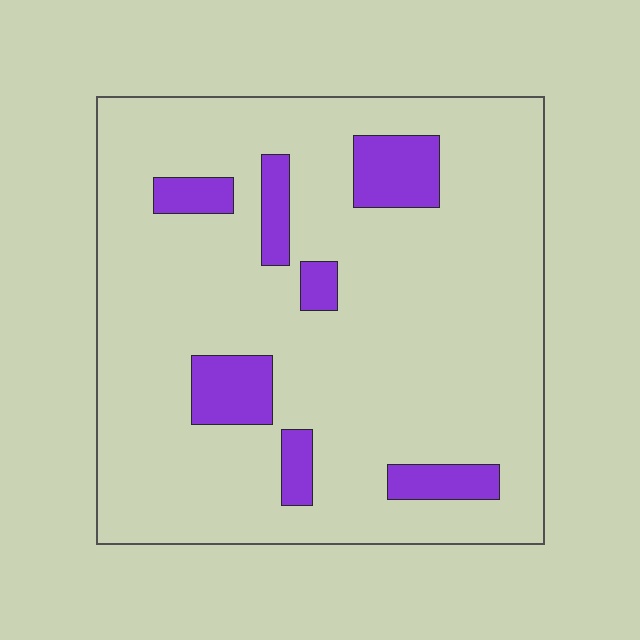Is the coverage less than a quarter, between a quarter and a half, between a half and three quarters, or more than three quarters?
Less than a quarter.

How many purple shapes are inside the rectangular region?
7.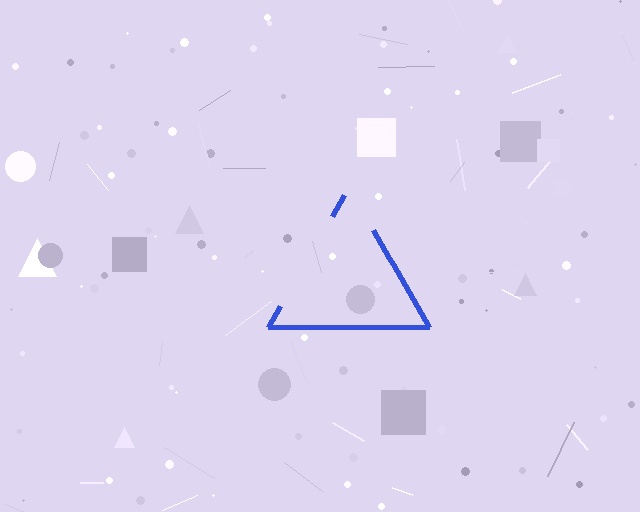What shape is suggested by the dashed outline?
The dashed outline suggests a triangle.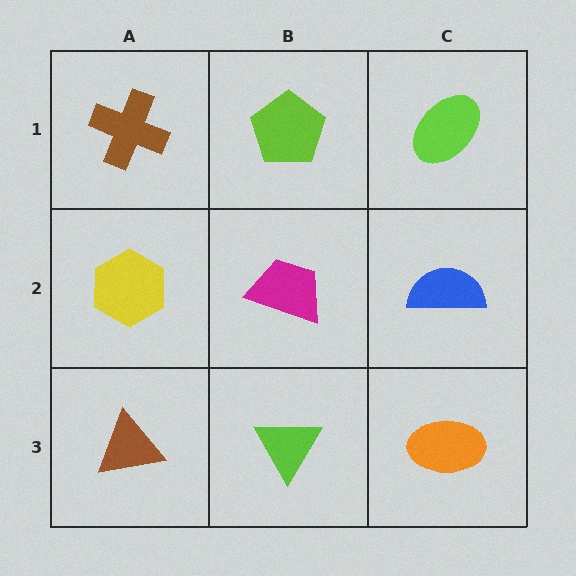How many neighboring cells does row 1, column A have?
2.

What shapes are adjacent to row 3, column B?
A magenta trapezoid (row 2, column B), a brown triangle (row 3, column A), an orange ellipse (row 3, column C).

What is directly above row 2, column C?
A lime ellipse.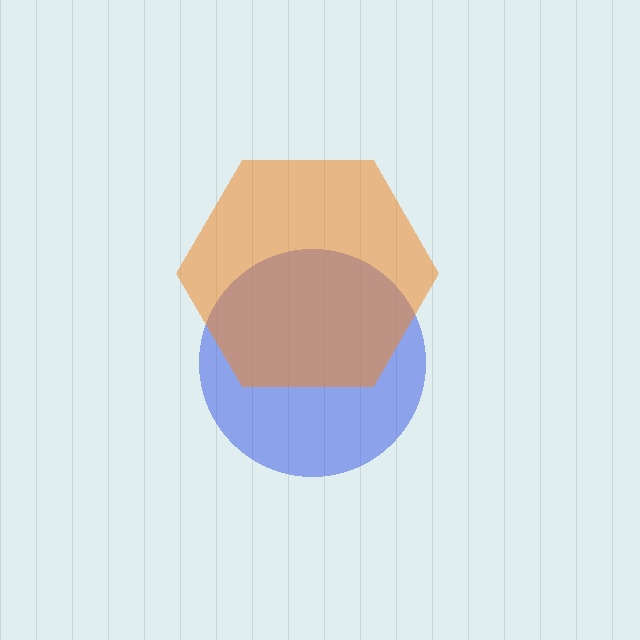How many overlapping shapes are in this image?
There are 2 overlapping shapes in the image.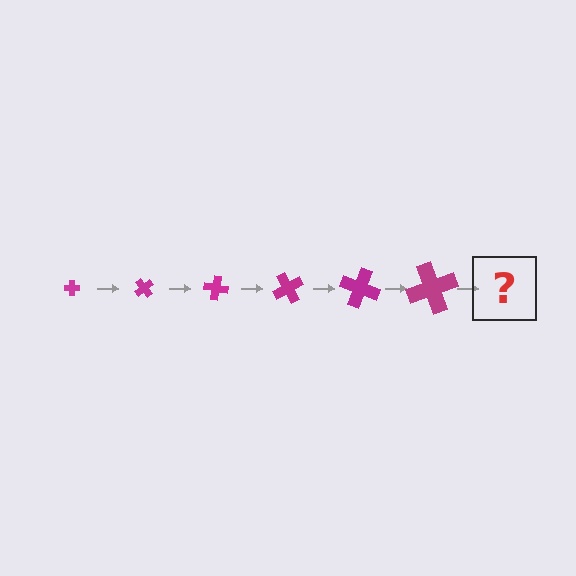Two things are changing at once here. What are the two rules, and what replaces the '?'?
The two rules are that the cross grows larger each step and it rotates 50 degrees each step. The '?' should be a cross, larger than the previous one and rotated 300 degrees from the start.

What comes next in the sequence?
The next element should be a cross, larger than the previous one and rotated 300 degrees from the start.